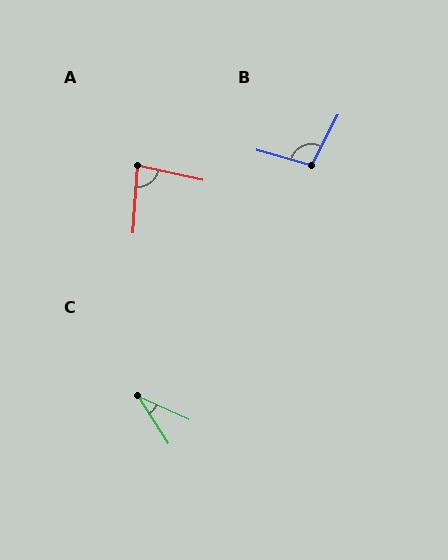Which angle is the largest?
B, at approximately 103 degrees.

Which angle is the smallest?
C, at approximately 32 degrees.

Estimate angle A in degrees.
Approximately 82 degrees.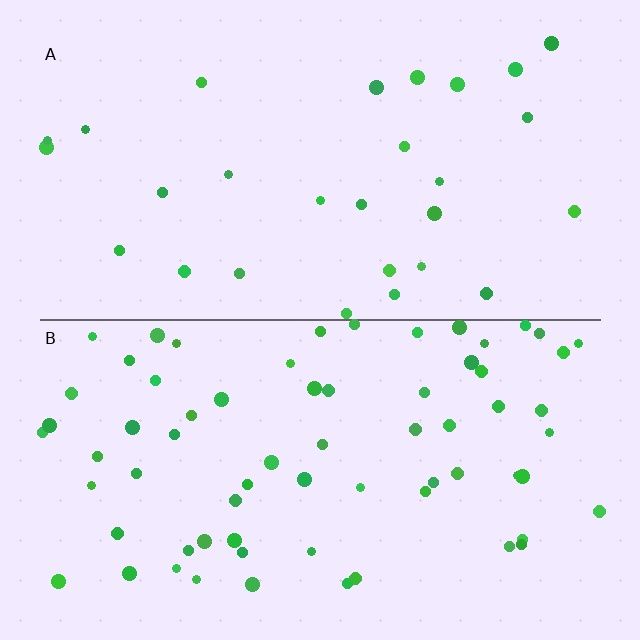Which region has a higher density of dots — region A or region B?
B (the bottom).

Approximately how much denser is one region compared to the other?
Approximately 2.4× — region B over region A.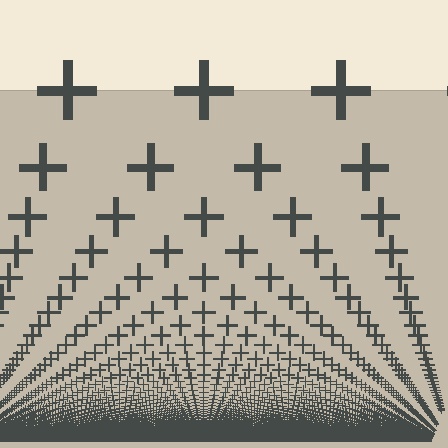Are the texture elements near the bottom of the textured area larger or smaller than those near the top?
Smaller. The gradient is inverted — elements near the bottom are smaller and denser.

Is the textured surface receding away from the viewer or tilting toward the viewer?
The surface appears to tilt toward the viewer. Texture elements get larger and sparser toward the top.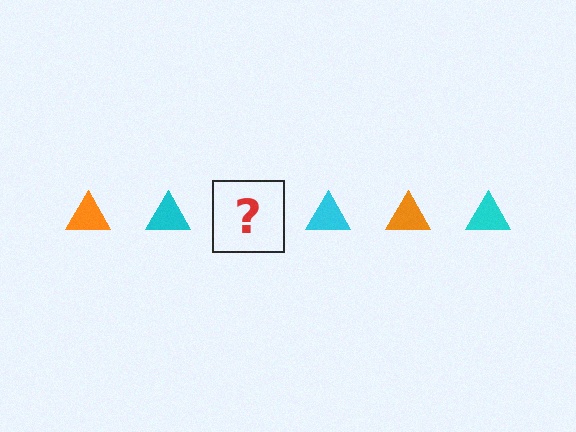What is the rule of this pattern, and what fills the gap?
The rule is that the pattern cycles through orange, cyan triangles. The gap should be filled with an orange triangle.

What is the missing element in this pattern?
The missing element is an orange triangle.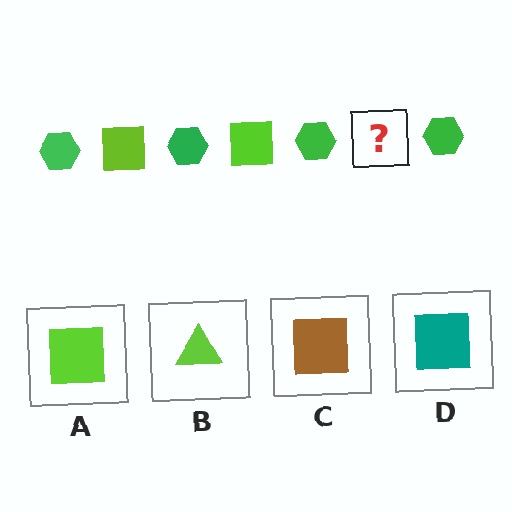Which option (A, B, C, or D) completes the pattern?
A.